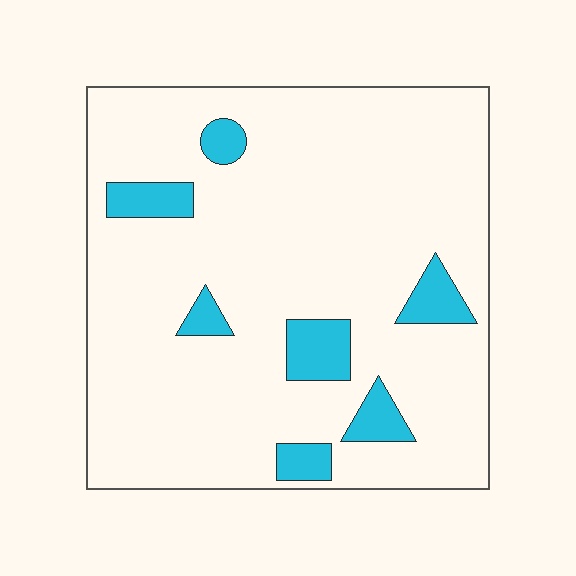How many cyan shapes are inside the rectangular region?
7.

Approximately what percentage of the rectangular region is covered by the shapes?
Approximately 10%.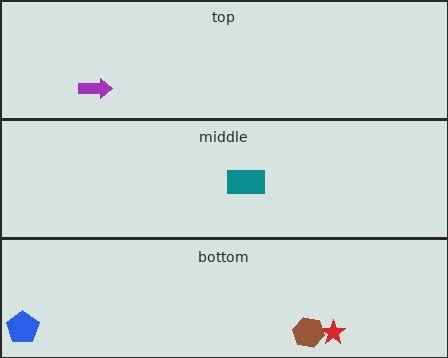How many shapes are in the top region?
1.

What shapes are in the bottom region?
The red star, the blue pentagon, the brown hexagon.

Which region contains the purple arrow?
The top region.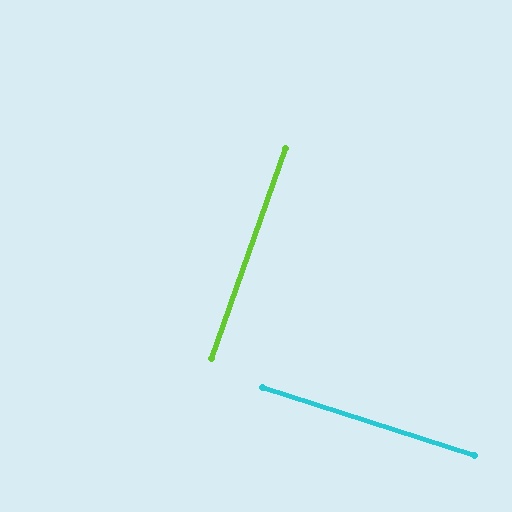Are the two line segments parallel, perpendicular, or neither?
Perpendicular — they meet at approximately 88°.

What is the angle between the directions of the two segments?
Approximately 88 degrees.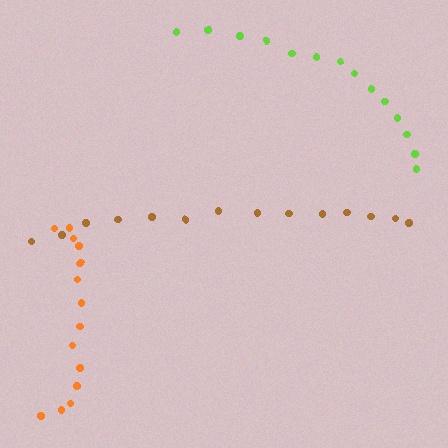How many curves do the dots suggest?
There are 3 distinct paths.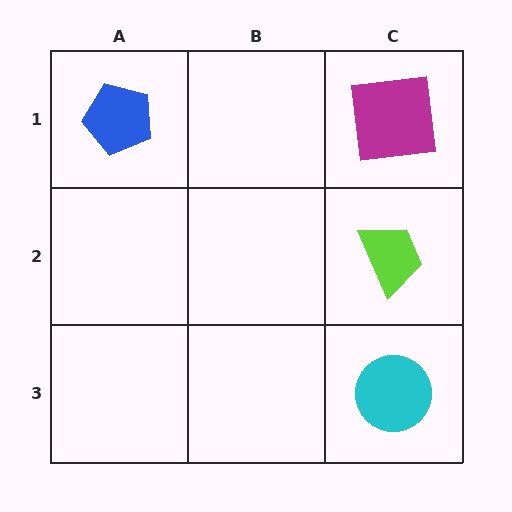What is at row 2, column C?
A lime trapezoid.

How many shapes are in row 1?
2 shapes.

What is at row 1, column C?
A magenta square.